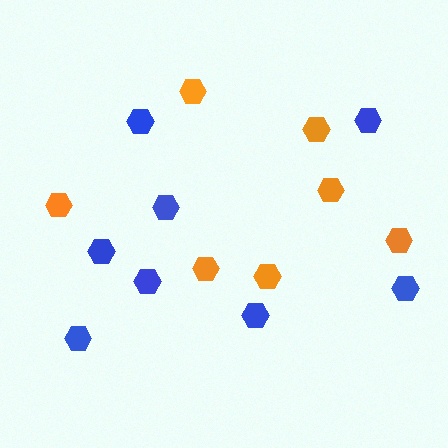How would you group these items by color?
There are 2 groups: one group of blue hexagons (8) and one group of orange hexagons (7).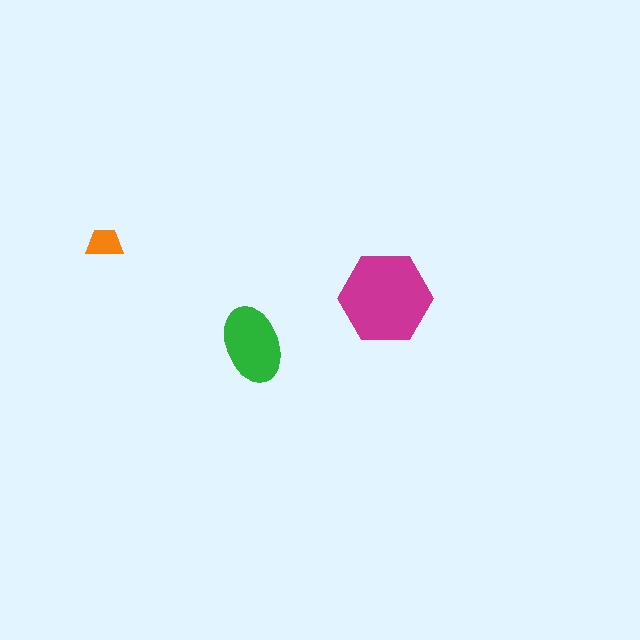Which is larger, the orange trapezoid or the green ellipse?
The green ellipse.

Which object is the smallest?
The orange trapezoid.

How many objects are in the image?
There are 3 objects in the image.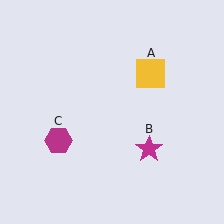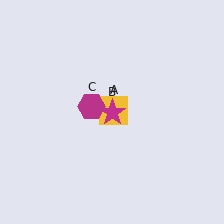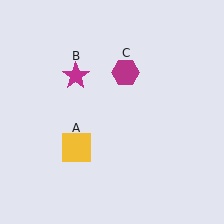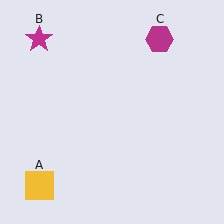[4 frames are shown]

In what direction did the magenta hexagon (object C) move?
The magenta hexagon (object C) moved up and to the right.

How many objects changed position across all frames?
3 objects changed position: yellow square (object A), magenta star (object B), magenta hexagon (object C).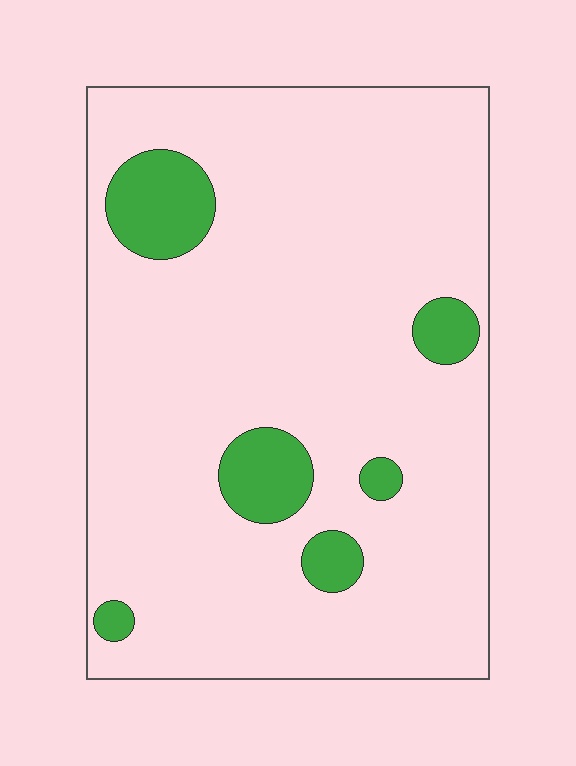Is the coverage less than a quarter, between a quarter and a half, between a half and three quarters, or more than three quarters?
Less than a quarter.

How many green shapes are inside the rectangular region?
6.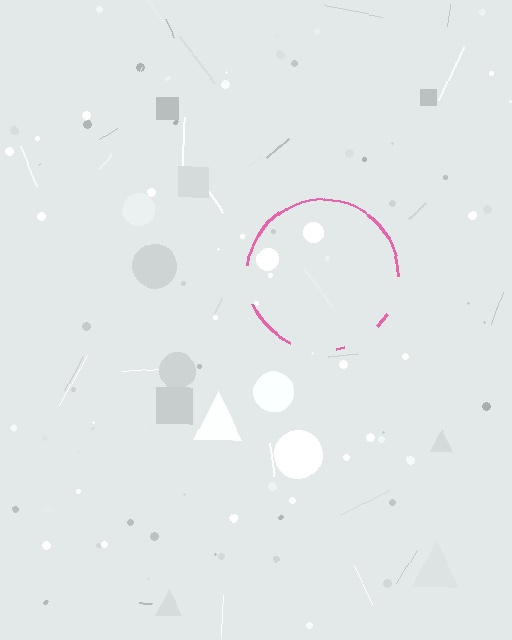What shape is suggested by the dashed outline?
The dashed outline suggests a circle.